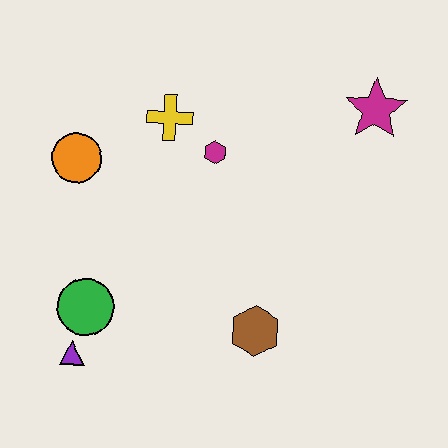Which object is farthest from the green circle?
The magenta star is farthest from the green circle.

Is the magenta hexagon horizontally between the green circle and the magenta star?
Yes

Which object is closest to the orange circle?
The yellow cross is closest to the orange circle.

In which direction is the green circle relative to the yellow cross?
The green circle is below the yellow cross.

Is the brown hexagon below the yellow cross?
Yes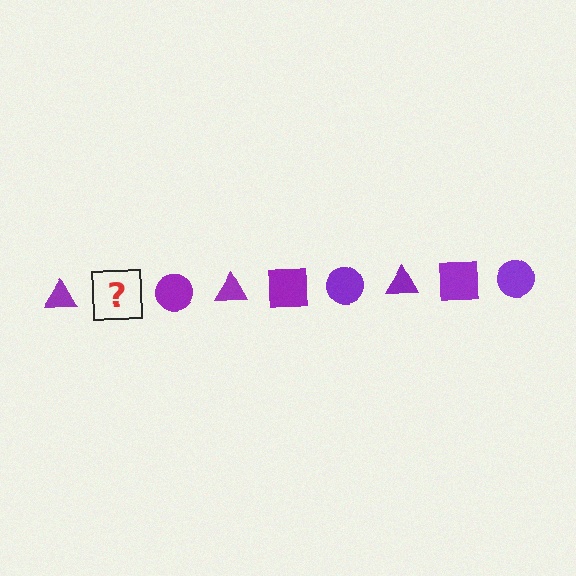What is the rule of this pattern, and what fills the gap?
The rule is that the pattern cycles through triangle, square, circle shapes in purple. The gap should be filled with a purple square.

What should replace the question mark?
The question mark should be replaced with a purple square.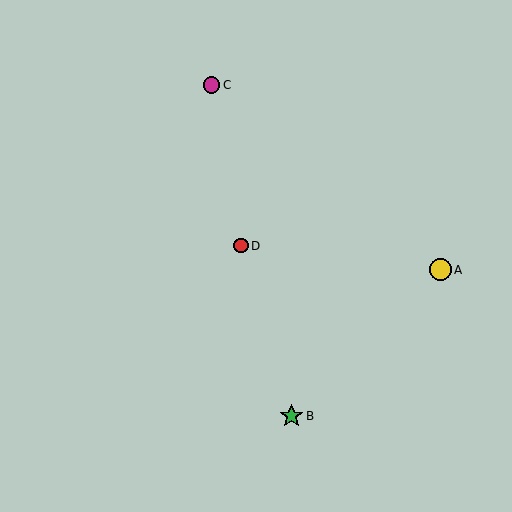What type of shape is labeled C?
Shape C is a magenta circle.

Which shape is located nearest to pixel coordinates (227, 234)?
The red circle (labeled D) at (241, 246) is nearest to that location.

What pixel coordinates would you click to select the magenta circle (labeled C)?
Click at (211, 85) to select the magenta circle C.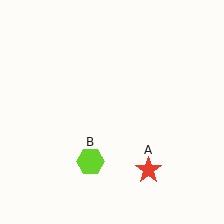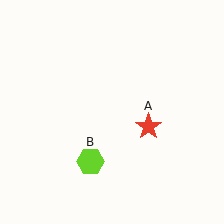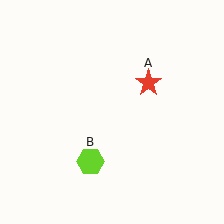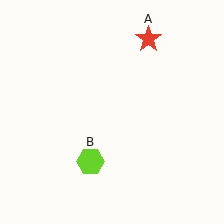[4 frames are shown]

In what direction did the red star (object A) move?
The red star (object A) moved up.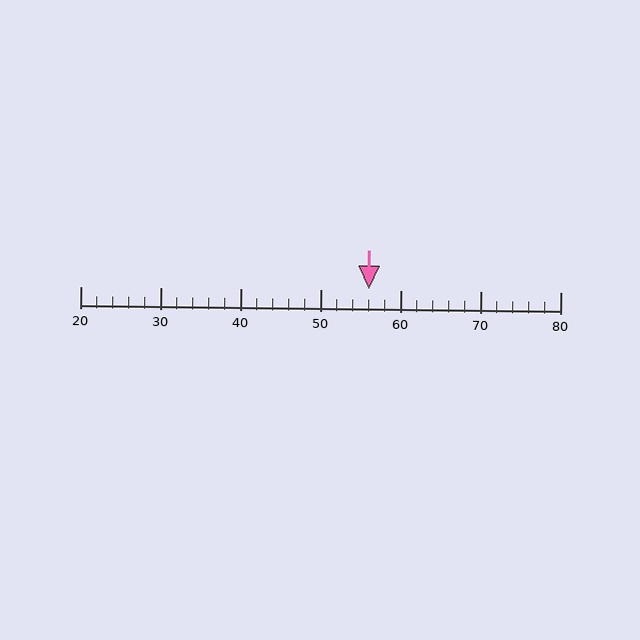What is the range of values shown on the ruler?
The ruler shows values from 20 to 80.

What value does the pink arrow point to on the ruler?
The pink arrow points to approximately 56.